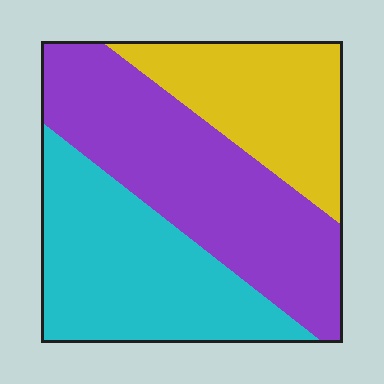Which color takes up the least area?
Yellow, at roughly 25%.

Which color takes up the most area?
Purple, at roughly 40%.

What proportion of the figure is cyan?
Cyan covers 34% of the figure.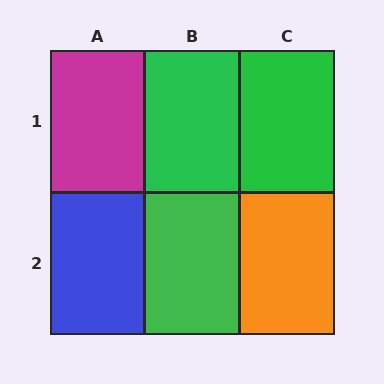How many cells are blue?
1 cell is blue.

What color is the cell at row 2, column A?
Blue.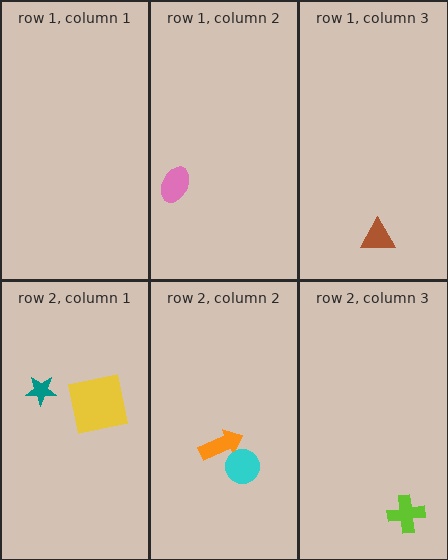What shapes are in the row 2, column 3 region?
The lime cross.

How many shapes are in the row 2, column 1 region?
2.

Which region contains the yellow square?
The row 2, column 1 region.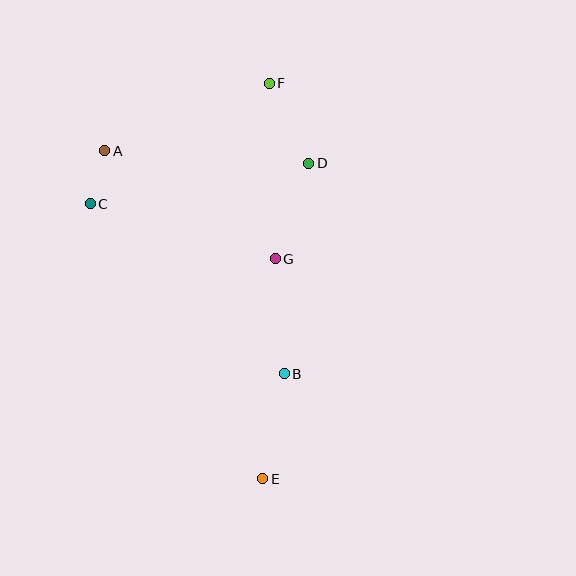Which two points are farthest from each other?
Points E and F are farthest from each other.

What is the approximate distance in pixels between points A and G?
The distance between A and G is approximately 201 pixels.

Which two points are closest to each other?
Points A and C are closest to each other.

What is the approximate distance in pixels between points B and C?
The distance between B and C is approximately 258 pixels.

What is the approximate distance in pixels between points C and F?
The distance between C and F is approximately 216 pixels.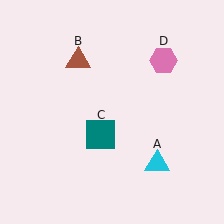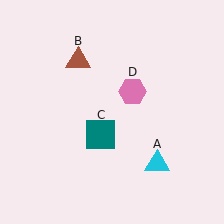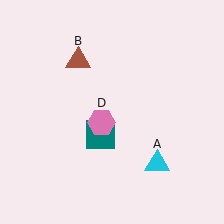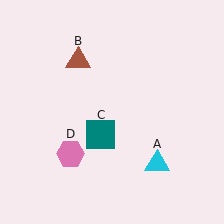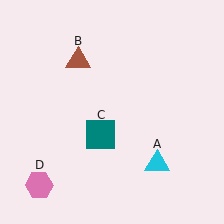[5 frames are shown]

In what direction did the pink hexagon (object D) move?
The pink hexagon (object D) moved down and to the left.